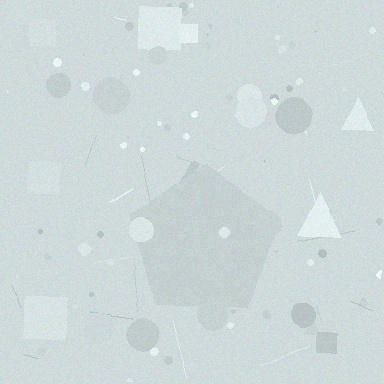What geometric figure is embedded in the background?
A pentagon is embedded in the background.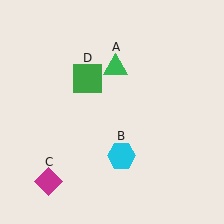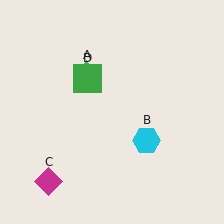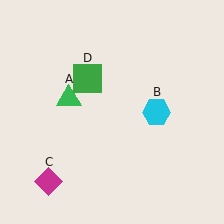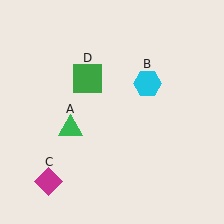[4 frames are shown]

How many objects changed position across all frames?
2 objects changed position: green triangle (object A), cyan hexagon (object B).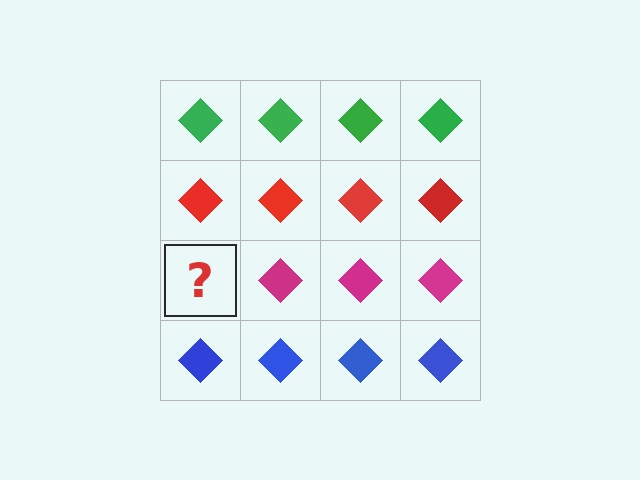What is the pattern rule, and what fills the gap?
The rule is that each row has a consistent color. The gap should be filled with a magenta diamond.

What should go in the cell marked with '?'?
The missing cell should contain a magenta diamond.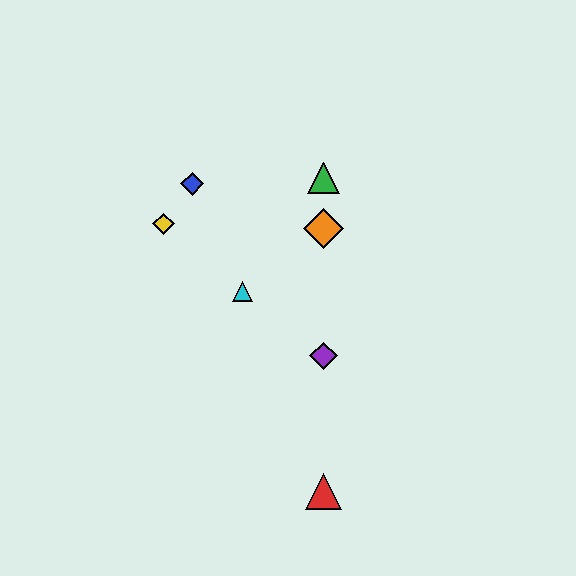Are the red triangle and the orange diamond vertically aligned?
Yes, both are at x≈323.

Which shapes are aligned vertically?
The red triangle, the green triangle, the purple diamond, the orange diamond are aligned vertically.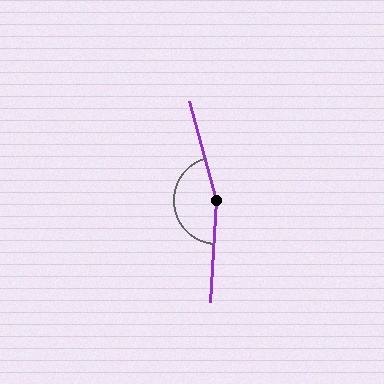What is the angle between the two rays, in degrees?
Approximately 161 degrees.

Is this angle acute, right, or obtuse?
It is obtuse.